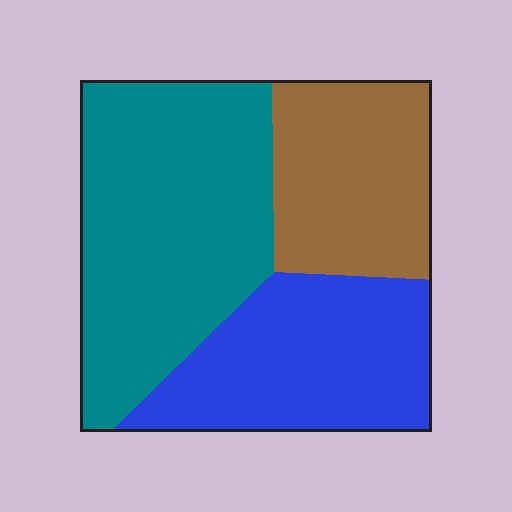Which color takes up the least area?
Brown, at roughly 25%.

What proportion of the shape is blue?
Blue takes up about one third (1/3) of the shape.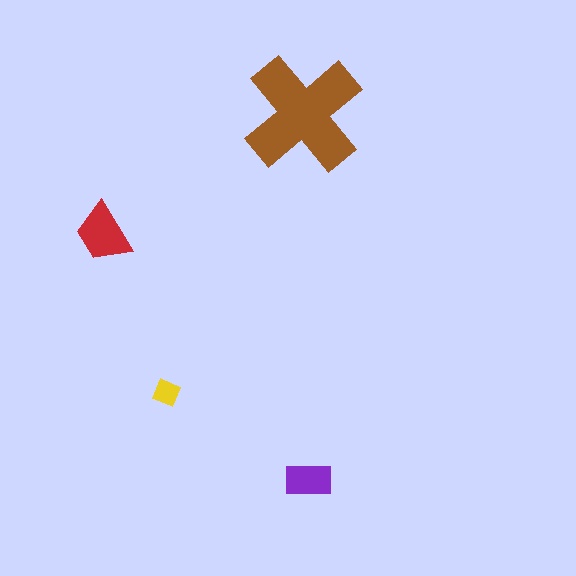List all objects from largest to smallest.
The brown cross, the red trapezoid, the purple rectangle, the yellow diamond.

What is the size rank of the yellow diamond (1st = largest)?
4th.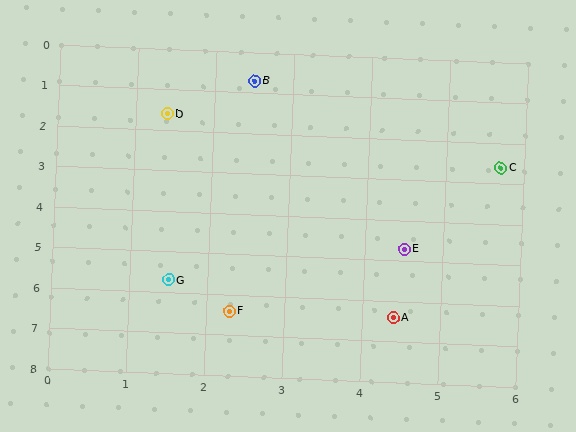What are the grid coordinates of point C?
Point C is at approximately (5.7, 2.6).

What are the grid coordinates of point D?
Point D is at approximately (1.4, 1.6).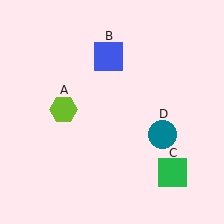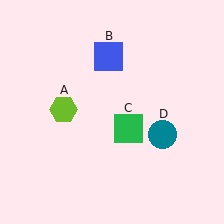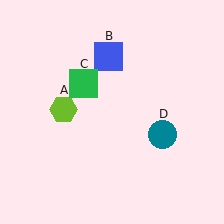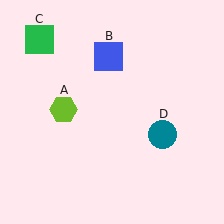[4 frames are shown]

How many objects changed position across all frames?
1 object changed position: green square (object C).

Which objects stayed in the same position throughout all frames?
Lime hexagon (object A) and blue square (object B) and teal circle (object D) remained stationary.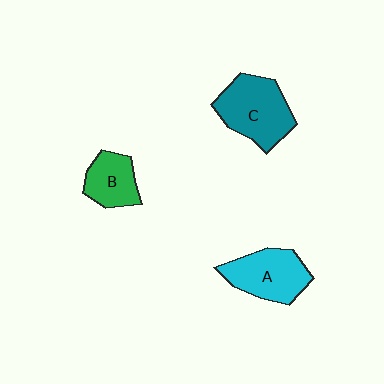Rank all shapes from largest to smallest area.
From largest to smallest: C (teal), A (cyan), B (green).